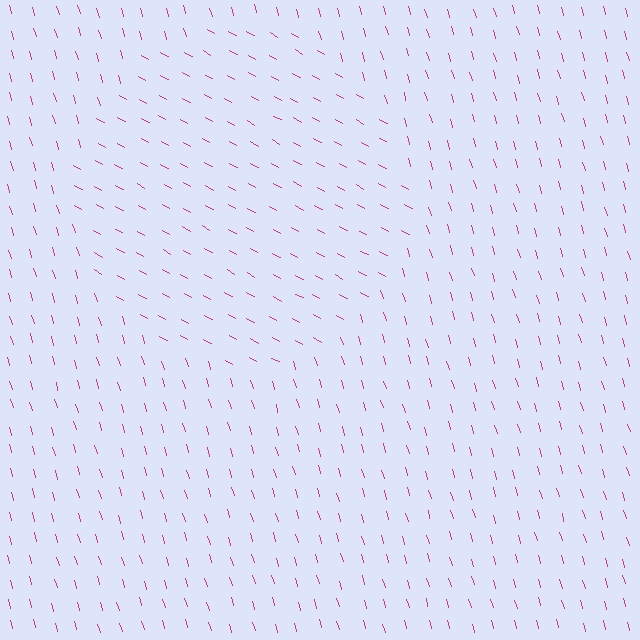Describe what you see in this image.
The image is filled with small magenta line segments. A circle region in the image has lines oriented differently from the surrounding lines, creating a visible texture boundary.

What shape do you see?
I see a circle.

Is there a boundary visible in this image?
Yes, there is a texture boundary formed by a change in line orientation.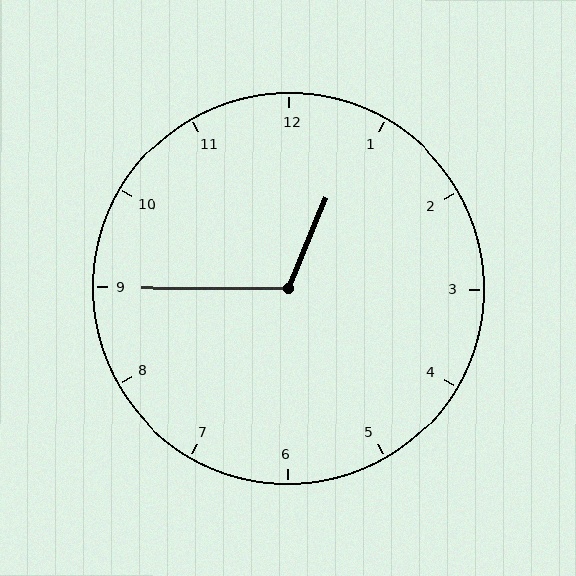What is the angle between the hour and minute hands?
Approximately 112 degrees.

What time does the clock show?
12:45.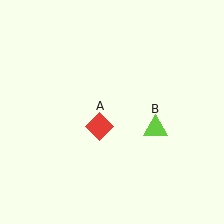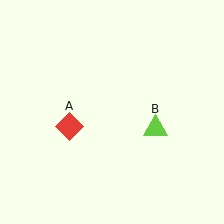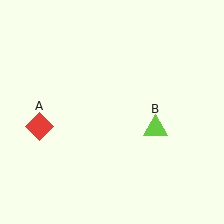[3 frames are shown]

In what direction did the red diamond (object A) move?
The red diamond (object A) moved left.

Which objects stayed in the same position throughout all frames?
Lime triangle (object B) remained stationary.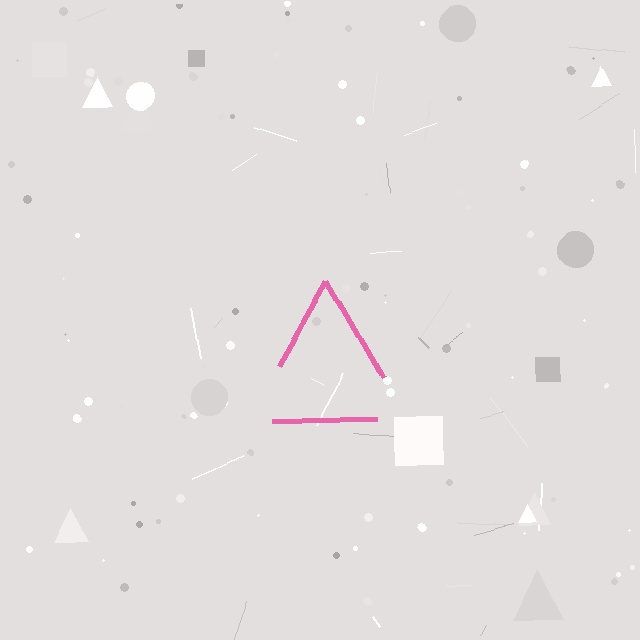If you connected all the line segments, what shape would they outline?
They would outline a triangle.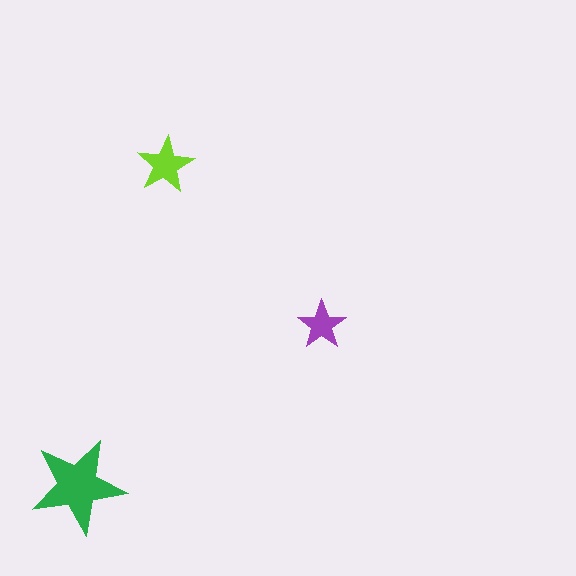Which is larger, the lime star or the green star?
The green one.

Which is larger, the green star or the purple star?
The green one.